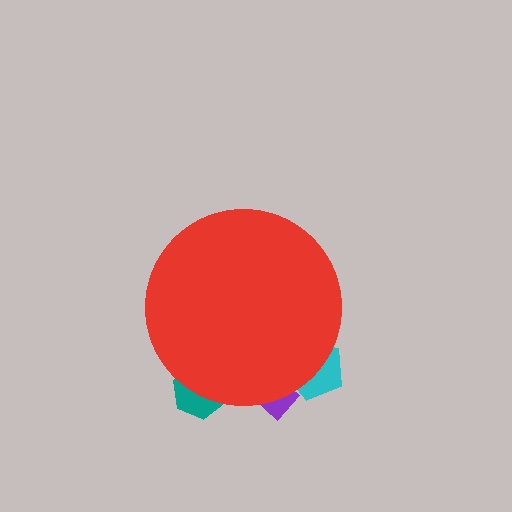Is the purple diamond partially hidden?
Yes, the purple diamond is partially hidden behind the red circle.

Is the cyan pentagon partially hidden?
Yes, the cyan pentagon is partially hidden behind the red circle.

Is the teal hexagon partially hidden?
Yes, the teal hexagon is partially hidden behind the red circle.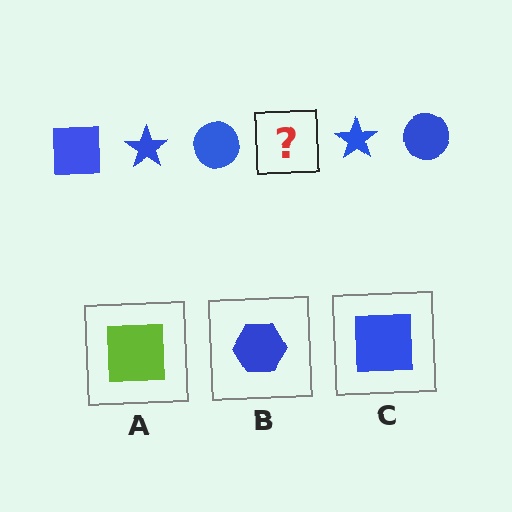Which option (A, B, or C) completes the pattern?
C.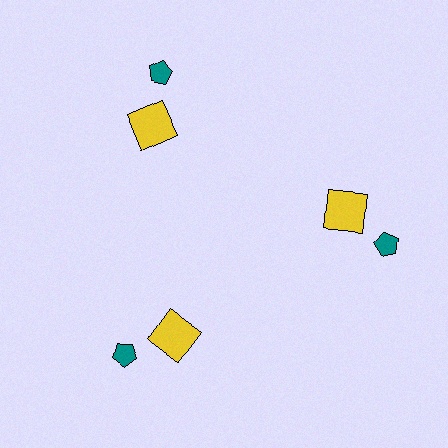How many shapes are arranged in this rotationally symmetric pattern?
There are 6 shapes, arranged in 3 groups of 2.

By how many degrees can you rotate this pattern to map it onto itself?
The pattern maps onto itself every 120 degrees of rotation.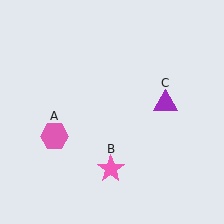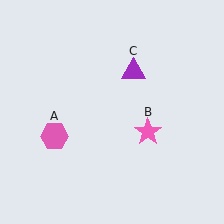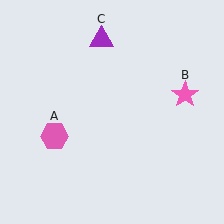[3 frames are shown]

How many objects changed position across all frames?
2 objects changed position: pink star (object B), purple triangle (object C).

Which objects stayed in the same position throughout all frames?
Pink hexagon (object A) remained stationary.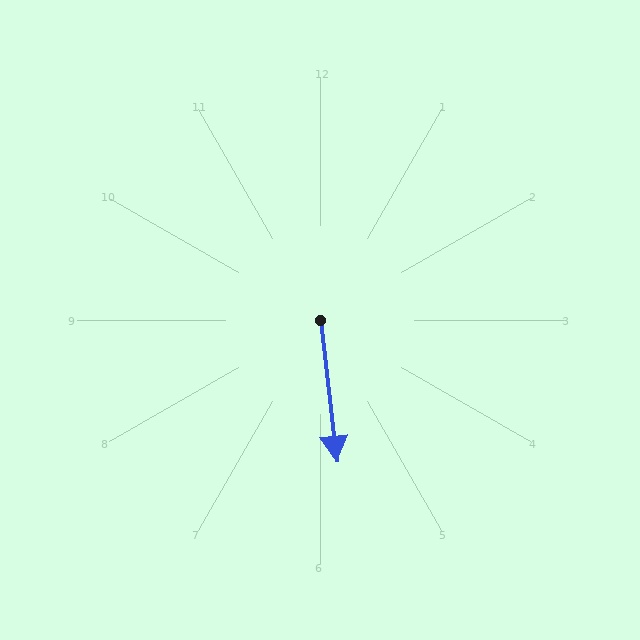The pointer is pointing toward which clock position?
Roughly 6 o'clock.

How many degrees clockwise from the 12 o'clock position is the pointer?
Approximately 173 degrees.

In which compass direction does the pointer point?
South.